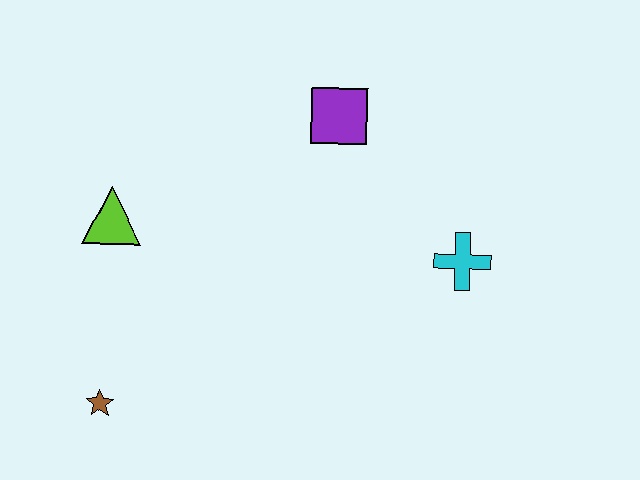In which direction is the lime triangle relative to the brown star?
The lime triangle is above the brown star.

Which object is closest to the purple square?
The cyan cross is closest to the purple square.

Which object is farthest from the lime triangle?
The cyan cross is farthest from the lime triangle.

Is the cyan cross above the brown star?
Yes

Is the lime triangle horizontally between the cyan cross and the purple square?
No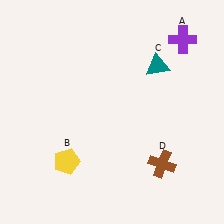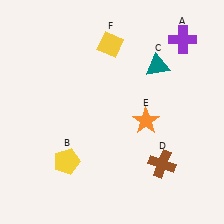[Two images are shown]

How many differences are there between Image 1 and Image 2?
There are 2 differences between the two images.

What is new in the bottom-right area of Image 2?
An orange star (E) was added in the bottom-right area of Image 2.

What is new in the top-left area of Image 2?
A yellow diamond (F) was added in the top-left area of Image 2.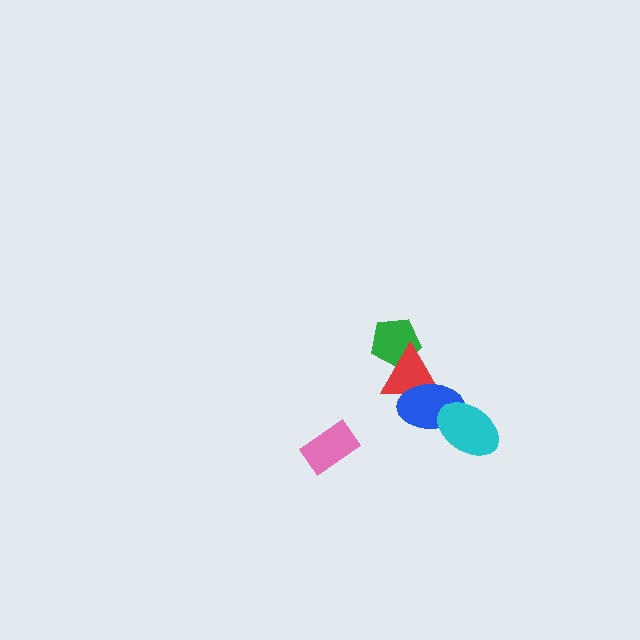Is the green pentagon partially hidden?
Yes, it is partially covered by another shape.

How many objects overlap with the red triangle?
2 objects overlap with the red triangle.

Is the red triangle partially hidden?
Yes, it is partially covered by another shape.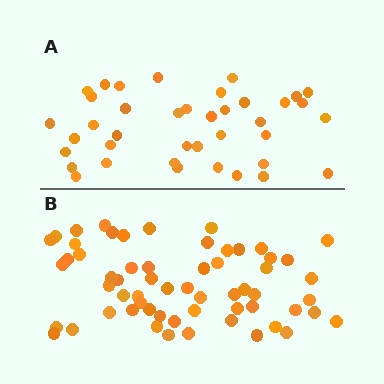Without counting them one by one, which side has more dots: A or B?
Region B (the bottom region) has more dots.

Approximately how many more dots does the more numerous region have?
Region B has approximately 20 more dots than region A.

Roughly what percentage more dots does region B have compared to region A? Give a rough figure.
About 55% more.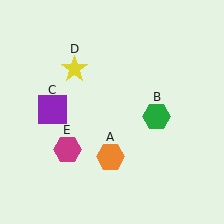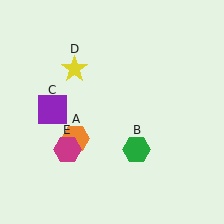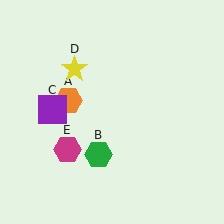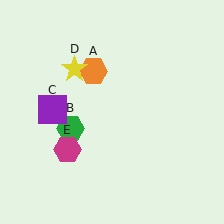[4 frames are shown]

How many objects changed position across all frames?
2 objects changed position: orange hexagon (object A), green hexagon (object B).